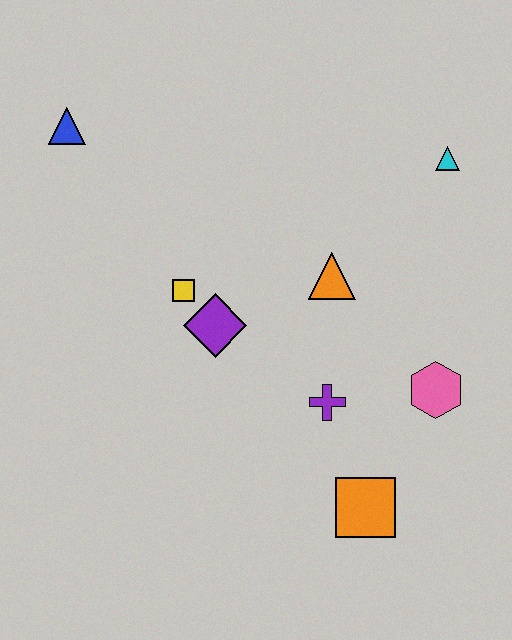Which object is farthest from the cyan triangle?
The blue triangle is farthest from the cyan triangle.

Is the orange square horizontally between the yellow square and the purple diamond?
No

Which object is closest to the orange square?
The purple cross is closest to the orange square.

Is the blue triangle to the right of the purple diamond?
No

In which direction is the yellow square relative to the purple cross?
The yellow square is to the left of the purple cross.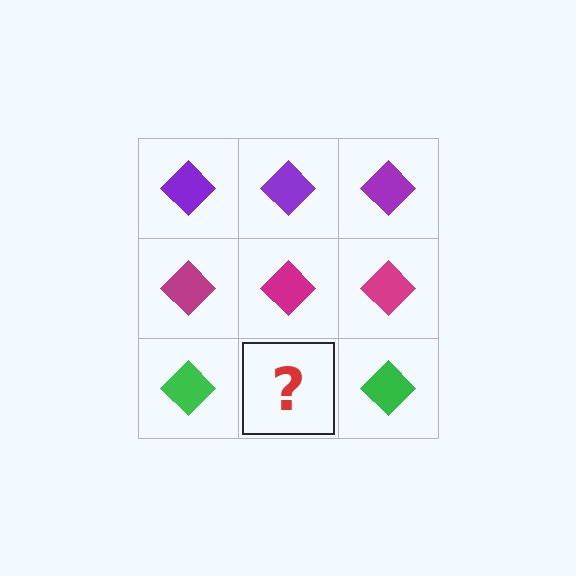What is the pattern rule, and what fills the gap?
The rule is that each row has a consistent color. The gap should be filled with a green diamond.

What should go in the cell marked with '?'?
The missing cell should contain a green diamond.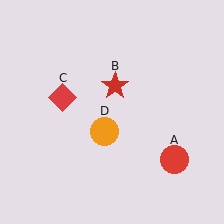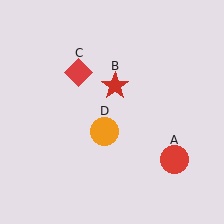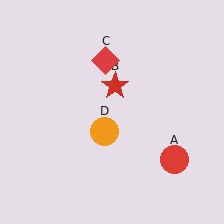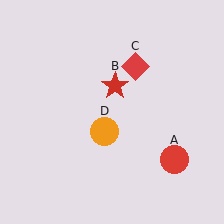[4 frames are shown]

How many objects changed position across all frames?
1 object changed position: red diamond (object C).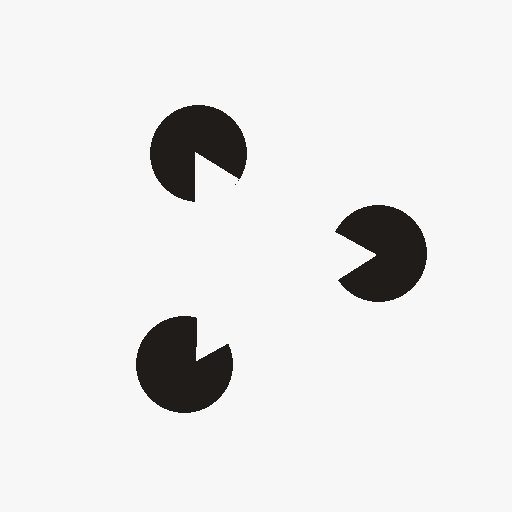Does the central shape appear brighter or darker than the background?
It typically appears slightly brighter than the background, even though no actual brightness change is drawn.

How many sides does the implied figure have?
3 sides.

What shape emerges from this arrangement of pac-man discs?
An illusory triangle — its edges are inferred from the aligned wedge cuts in the pac-man discs, not physically drawn.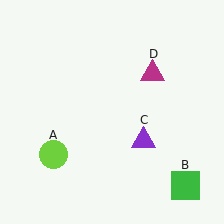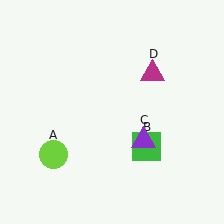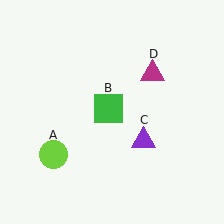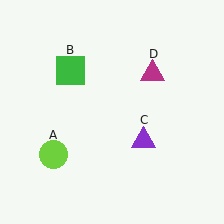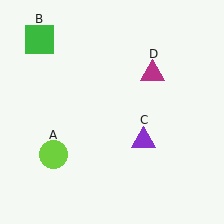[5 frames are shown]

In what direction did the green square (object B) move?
The green square (object B) moved up and to the left.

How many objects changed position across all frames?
1 object changed position: green square (object B).